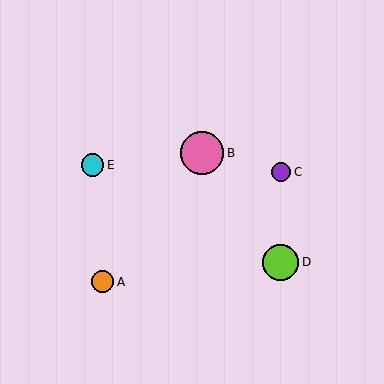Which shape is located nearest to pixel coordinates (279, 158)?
The purple circle (labeled C) at (281, 172) is nearest to that location.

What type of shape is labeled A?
Shape A is an orange circle.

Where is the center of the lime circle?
The center of the lime circle is at (280, 262).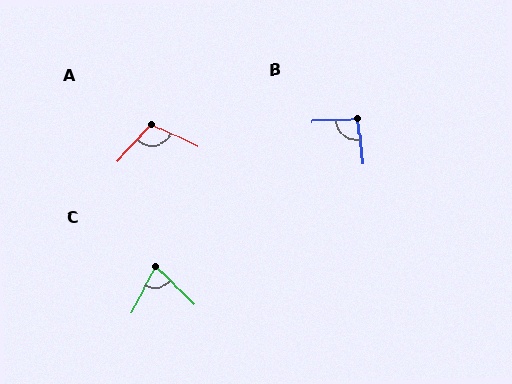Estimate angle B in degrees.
Approximately 94 degrees.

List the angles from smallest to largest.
C (73°), B (94°), A (107°).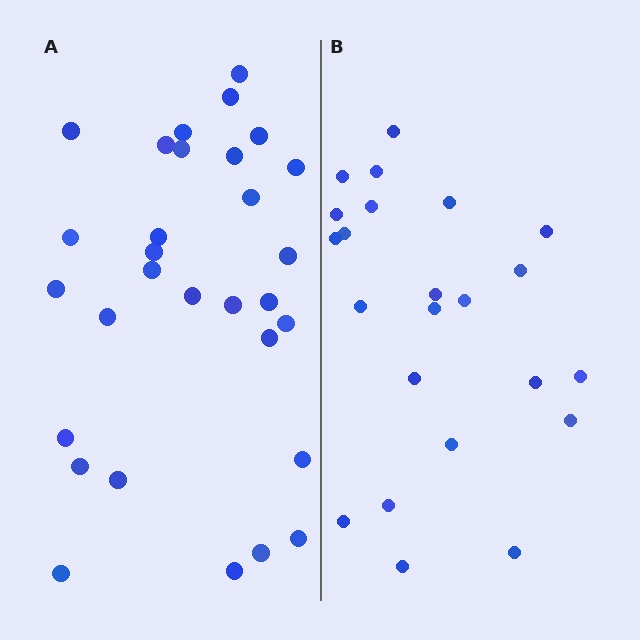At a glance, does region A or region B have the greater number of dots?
Region A (the left region) has more dots.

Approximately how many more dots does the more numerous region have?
Region A has roughly 8 or so more dots than region B.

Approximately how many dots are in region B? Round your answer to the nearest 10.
About 20 dots. (The exact count is 23, which rounds to 20.)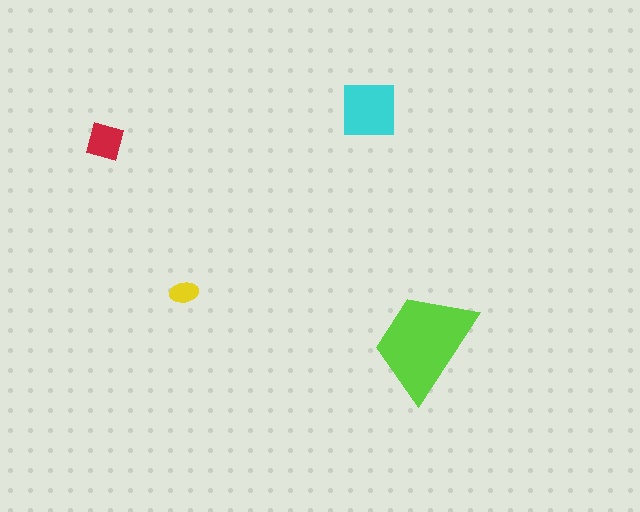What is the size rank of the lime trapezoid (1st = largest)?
1st.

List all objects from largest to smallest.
The lime trapezoid, the cyan square, the red diamond, the yellow ellipse.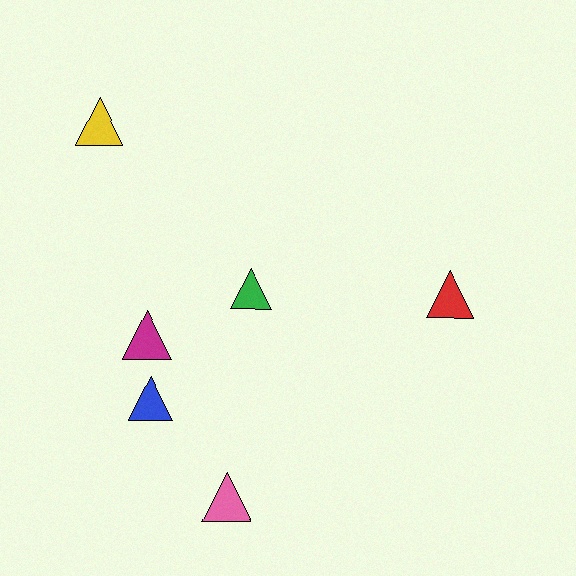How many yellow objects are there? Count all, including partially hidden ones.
There is 1 yellow object.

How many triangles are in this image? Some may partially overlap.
There are 6 triangles.